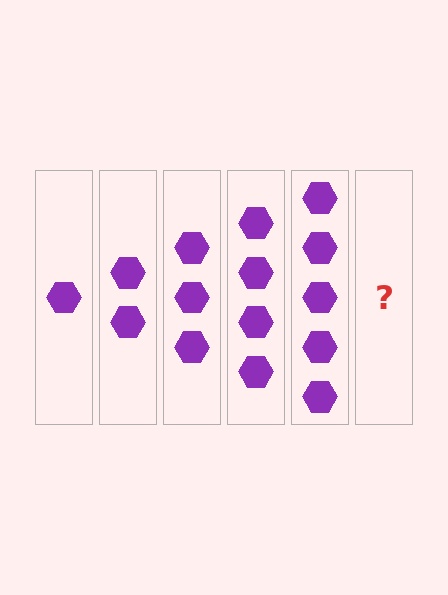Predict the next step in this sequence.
The next step is 6 hexagons.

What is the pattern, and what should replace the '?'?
The pattern is that each step adds one more hexagon. The '?' should be 6 hexagons.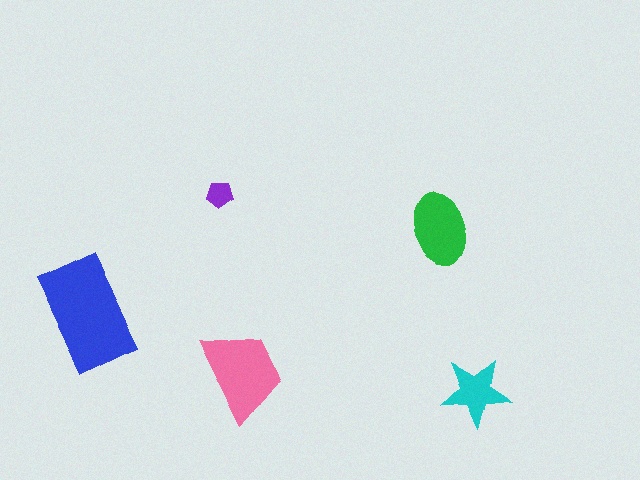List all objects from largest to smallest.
The blue rectangle, the pink trapezoid, the green ellipse, the cyan star, the purple pentagon.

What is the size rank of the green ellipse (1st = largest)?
3rd.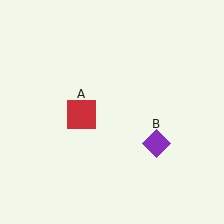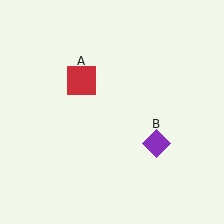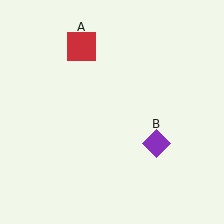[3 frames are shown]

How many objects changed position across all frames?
1 object changed position: red square (object A).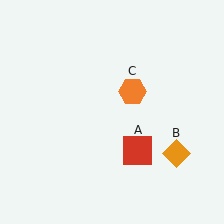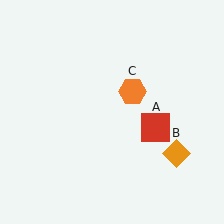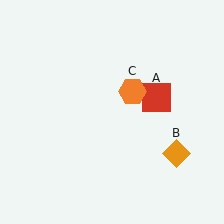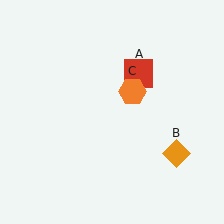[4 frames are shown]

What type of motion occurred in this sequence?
The red square (object A) rotated counterclockwise around the center of the scene.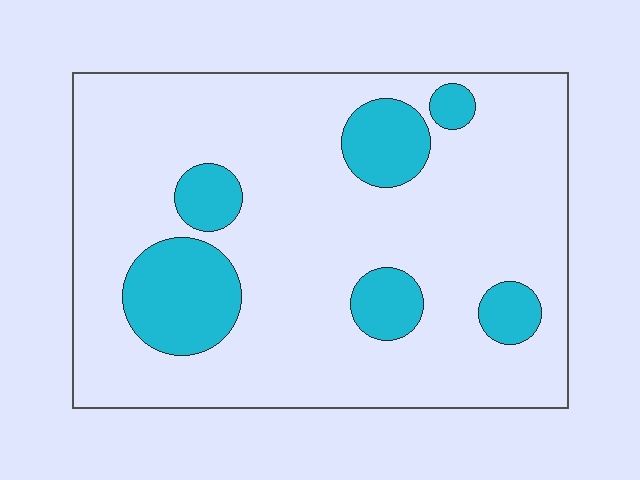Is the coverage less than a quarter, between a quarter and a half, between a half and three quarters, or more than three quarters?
Less than a quarter.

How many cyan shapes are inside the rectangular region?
6.